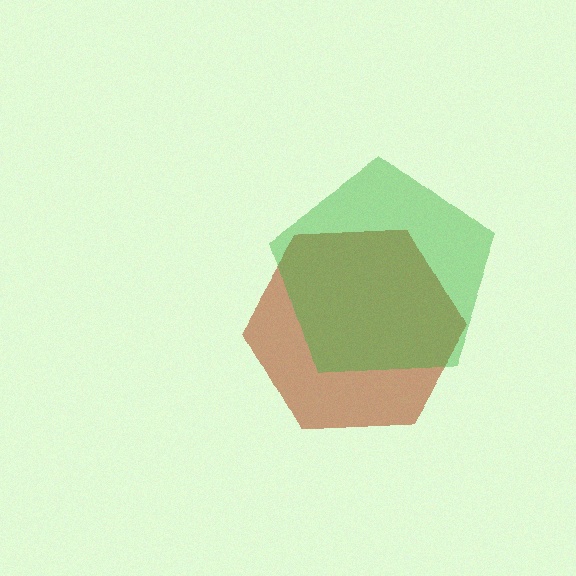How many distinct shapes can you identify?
There are 2 distinct shapes: a brown hexagon, a green pentagon.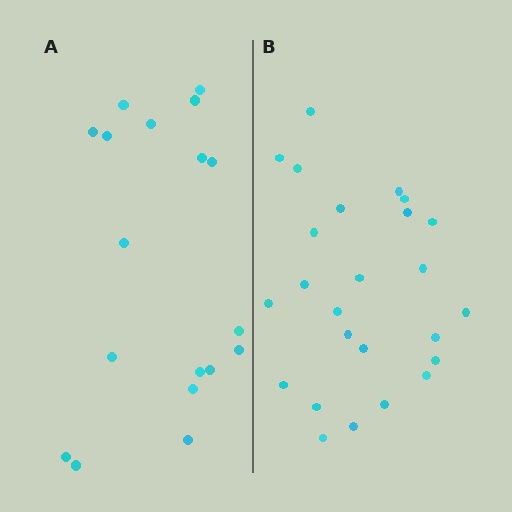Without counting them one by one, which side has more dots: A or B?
Region B (the right region) has more dots.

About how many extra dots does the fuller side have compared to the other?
Region B has roughly 8 or so more dots than region A.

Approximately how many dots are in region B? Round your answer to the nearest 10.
About 20 dots. (The exact count is 25, which rounds to 20.)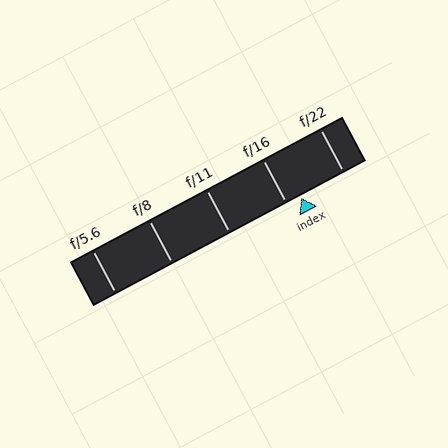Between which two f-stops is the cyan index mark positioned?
The index mark is between f/16 and f/22.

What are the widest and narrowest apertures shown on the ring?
The widest aperture shown is f/5.6 and the narrowest is f/22.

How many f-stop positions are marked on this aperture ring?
There are 5 f-stop positions marked.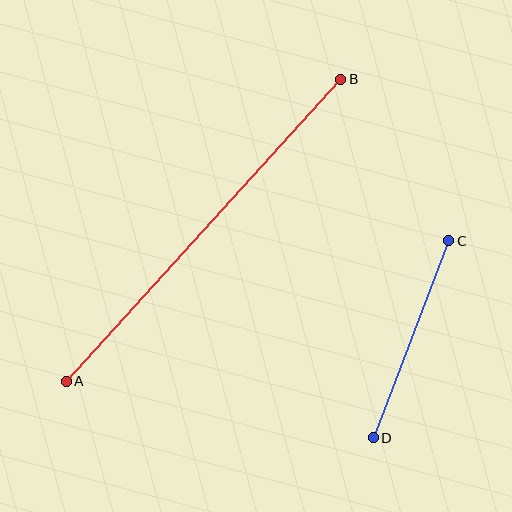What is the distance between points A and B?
The distance is approximately 408 pixels.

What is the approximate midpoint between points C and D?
The midpoint is at approximately (411, 339) pixels.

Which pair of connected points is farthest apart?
Points A and B are farthest apart.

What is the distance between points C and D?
The distance is approximately 211 pixels.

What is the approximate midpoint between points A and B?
The midpoint is at approximately (203, 230) pixels.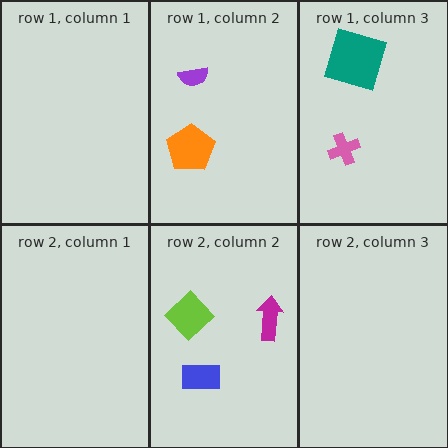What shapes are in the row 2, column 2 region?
The magenta arrow, the lime diamond, the blue rectangle.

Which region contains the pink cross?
The row 1, column 3 region.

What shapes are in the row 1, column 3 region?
The teal square, the pink cross.